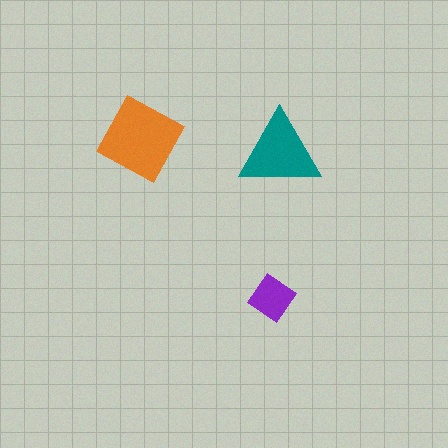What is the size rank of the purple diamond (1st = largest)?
3rd.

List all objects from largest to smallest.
The orange diamond, the teal triangle, the purple diamond.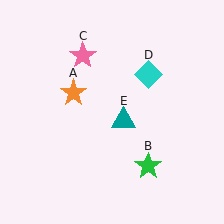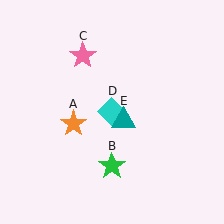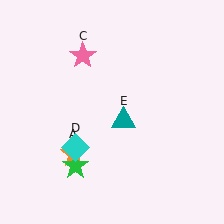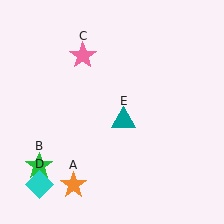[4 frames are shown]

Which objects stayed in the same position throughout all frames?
Pink star (object C) and teal triangle (object E) remained stationary.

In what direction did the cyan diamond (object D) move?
The cyan diamond (object D) moved down and to the left.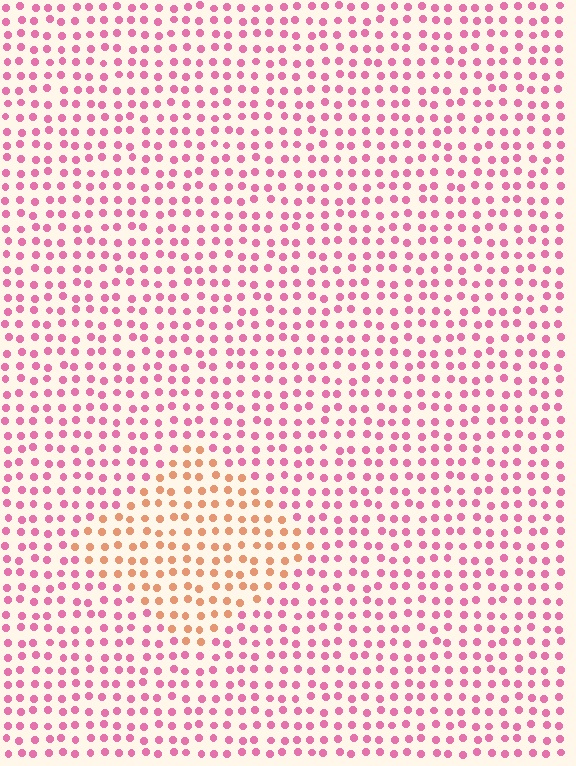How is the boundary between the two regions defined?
The boundary is defined purely by a slight shift in hue (about 50 degrees). Spacing, size, and orientation are identical on both sides.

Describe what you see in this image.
The image is filled with small pink elements in a uniform arrangement. A diamond-shaped region is visible where the elements are tinted to a slightly different hue, forming a subtle color boundary.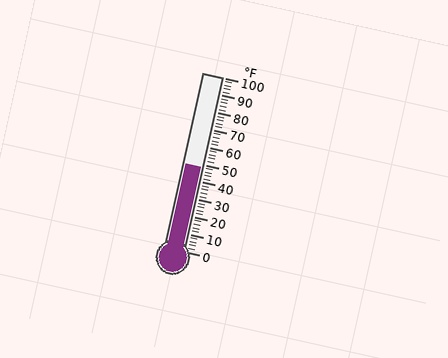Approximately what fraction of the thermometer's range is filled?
The thermometer is filled to approximately 50% of its range.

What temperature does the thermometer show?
The thermometer shows approximately 48°F.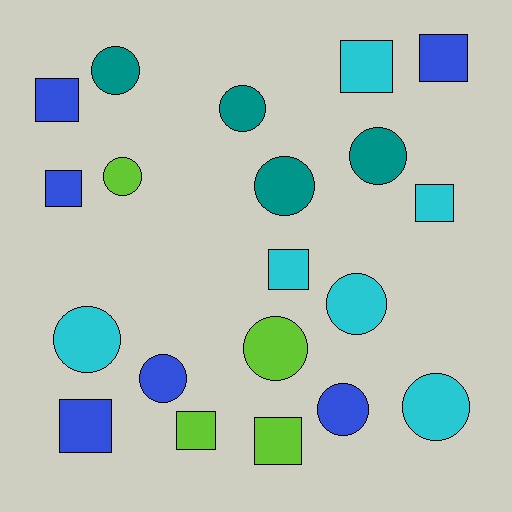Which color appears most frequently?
Blue, with 6 objects.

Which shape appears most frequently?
Circle, with 11 objects.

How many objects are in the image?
There are 20 objects.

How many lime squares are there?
There are 2 lime squares.